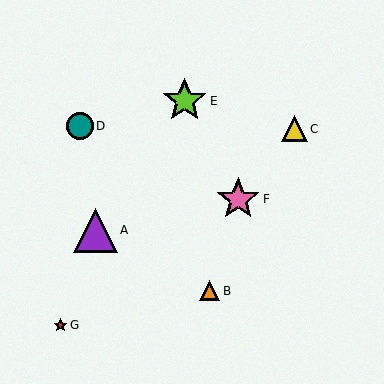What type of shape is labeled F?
Shape F is a pink star.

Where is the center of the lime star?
The center of the lime star is at (185, 101).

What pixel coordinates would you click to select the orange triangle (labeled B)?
Click at (210, 291) to select the orange triangle B.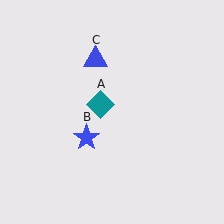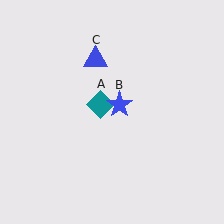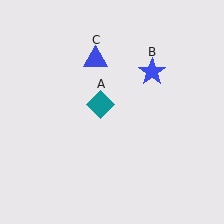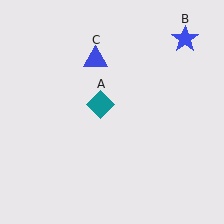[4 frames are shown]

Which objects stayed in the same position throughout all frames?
Teal diamond (object A) and blue triangle (object C) remained stationary.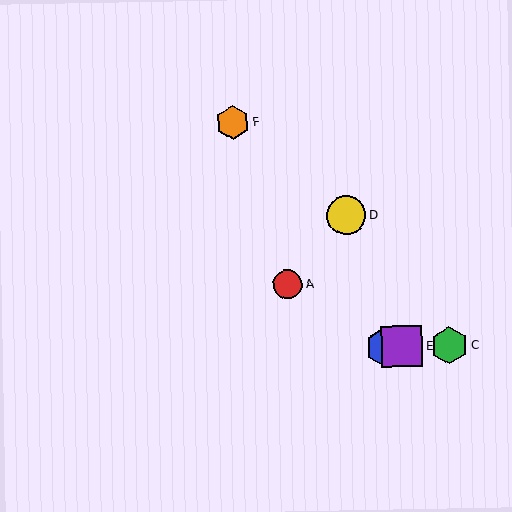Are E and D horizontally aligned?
No, E is at y≈346 and D is at y≈215.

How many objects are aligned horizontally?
3 objects (B, C, E) are aligned horizontally.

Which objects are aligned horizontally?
Objects B, C, E are aligned horizontally.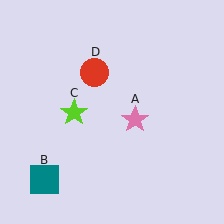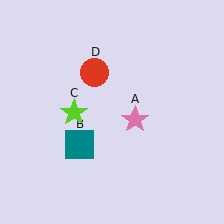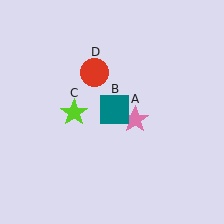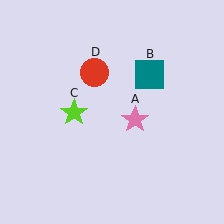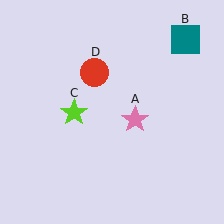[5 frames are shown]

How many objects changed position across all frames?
1 object changed position: teal square (object B).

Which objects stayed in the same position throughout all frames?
Pink star (object A) and lime star (object C) and red circle (object D) remained stationary.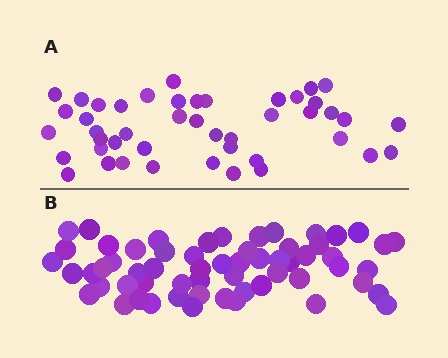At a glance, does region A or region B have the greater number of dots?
Region B (the bottom region) has more dots.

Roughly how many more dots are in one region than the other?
Region B has approximately 15 more dots than region A.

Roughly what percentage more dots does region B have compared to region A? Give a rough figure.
About 35% more.